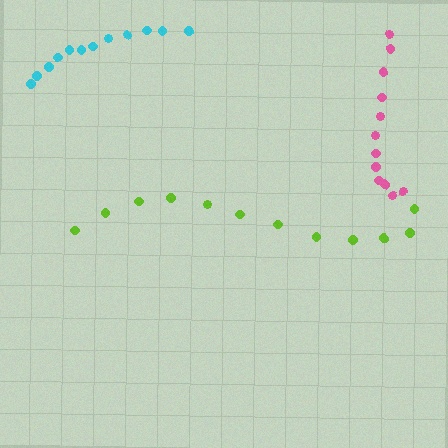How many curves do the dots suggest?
There are 3 distinct paths.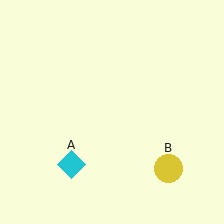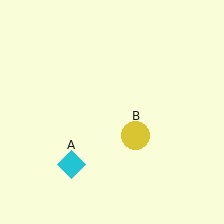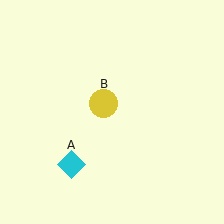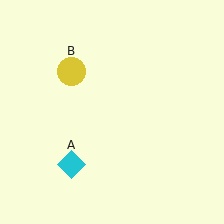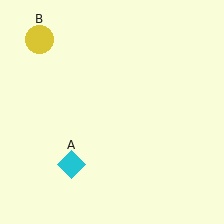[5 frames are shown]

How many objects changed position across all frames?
1 object changed position: yellow circle (object B).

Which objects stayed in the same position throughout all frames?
Cyan diamond (object A) remained stationary.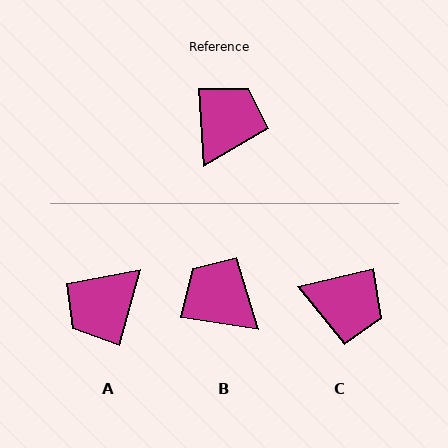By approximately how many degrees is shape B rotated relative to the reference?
Approximately 77 degrees counter-clockwise.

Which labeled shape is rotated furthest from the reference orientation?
A, about 161 degrees away.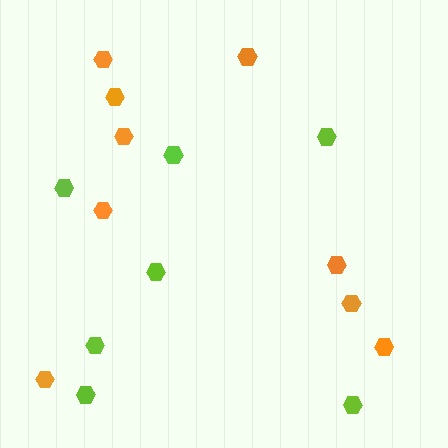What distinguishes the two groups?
There are 2 groups: one group of orange hexagons (9) and one group of lime hexagons (7).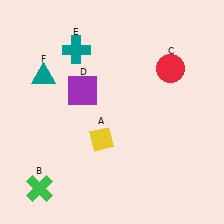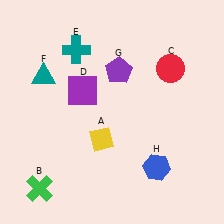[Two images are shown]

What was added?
A purple pentagon (G), a blue hexagon (H) were added in Image 2.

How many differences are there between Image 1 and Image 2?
There are 2 differences between the two images.